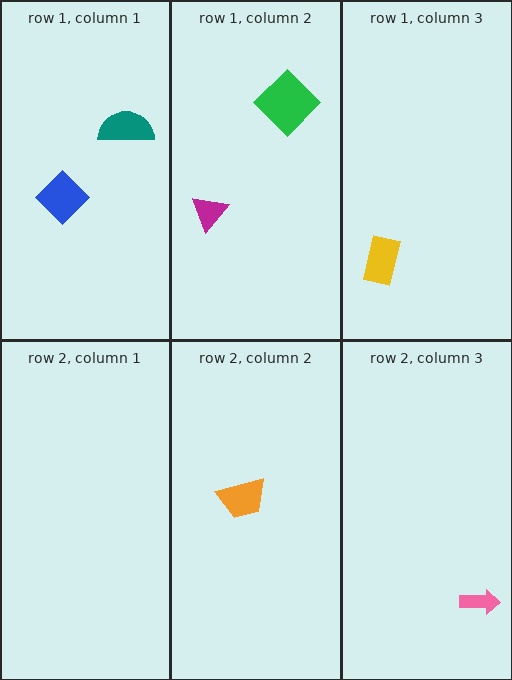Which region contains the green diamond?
The row 1, column 2 region.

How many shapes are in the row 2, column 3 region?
1.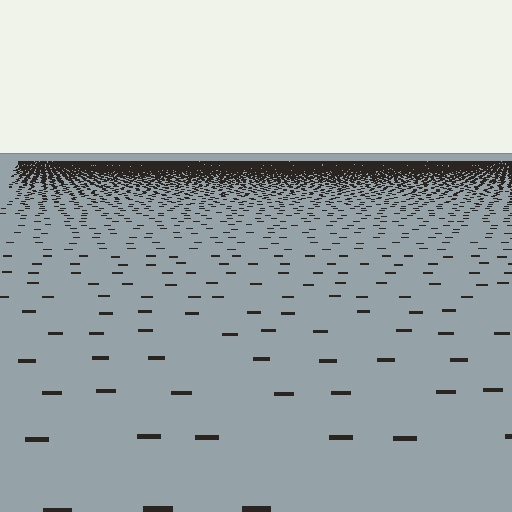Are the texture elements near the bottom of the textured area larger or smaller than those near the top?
Larger. Near the bottom, elements are closer to the viewer and appear at a bigger on-screen size.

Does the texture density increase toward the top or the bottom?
Density increases toward the top.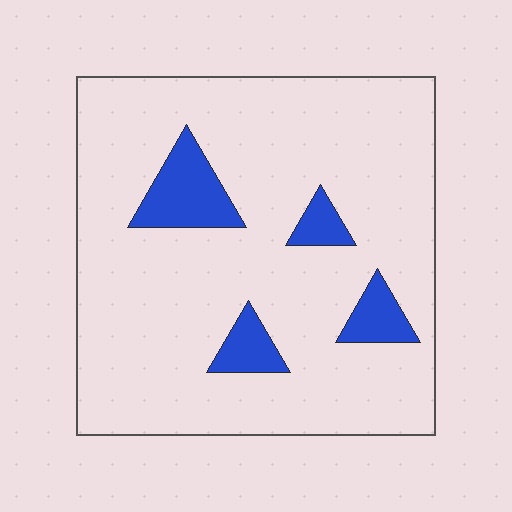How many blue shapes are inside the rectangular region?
4.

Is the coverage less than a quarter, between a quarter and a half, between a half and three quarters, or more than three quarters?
Less than a quarter.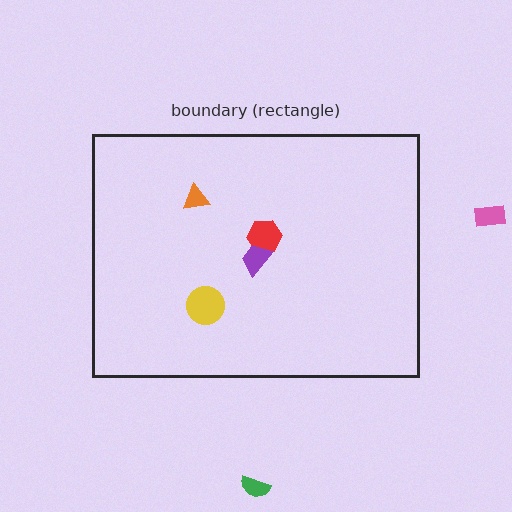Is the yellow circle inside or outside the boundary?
Inside.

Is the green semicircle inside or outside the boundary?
Outside.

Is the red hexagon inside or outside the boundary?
Inside.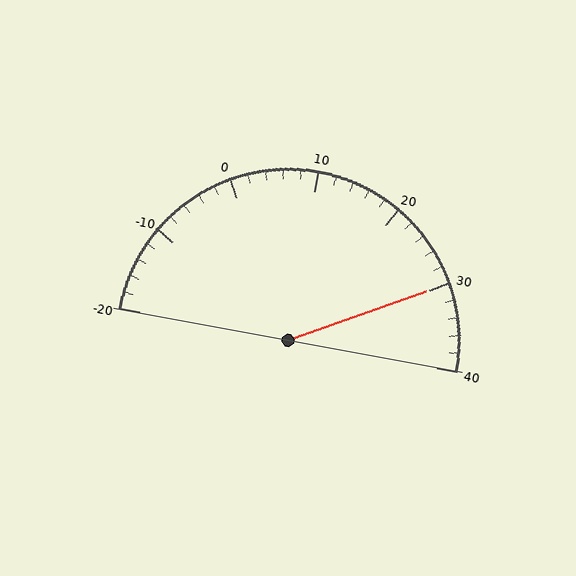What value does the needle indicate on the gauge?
The needle indicates approximately 30.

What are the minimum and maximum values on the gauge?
The gauge ranges from -20 to 40.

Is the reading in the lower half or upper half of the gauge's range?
The reading is in the upper half of the range (-20 to 40).